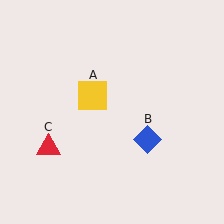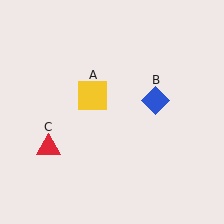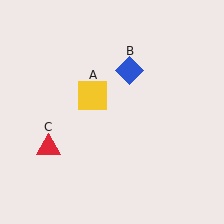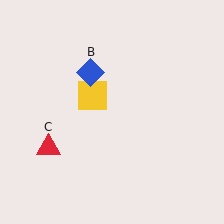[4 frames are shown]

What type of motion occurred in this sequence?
The blue diamond (object B) rotated counterclockwise around the center of the scene.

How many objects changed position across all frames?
1 object changed position: blue diamond (object B).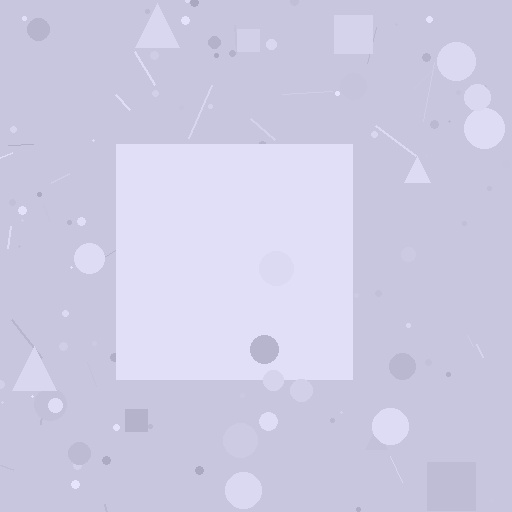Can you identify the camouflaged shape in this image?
The camouflaged shape is a square.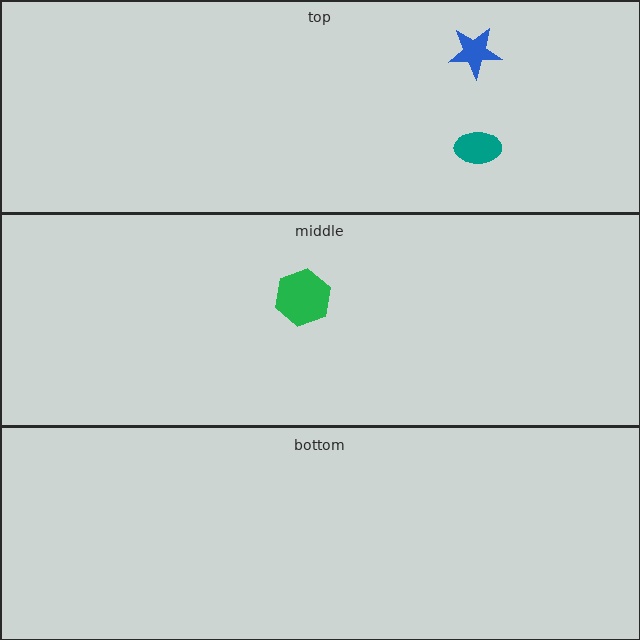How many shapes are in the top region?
2.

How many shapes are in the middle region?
1.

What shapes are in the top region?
The teal ellipse, the blue star.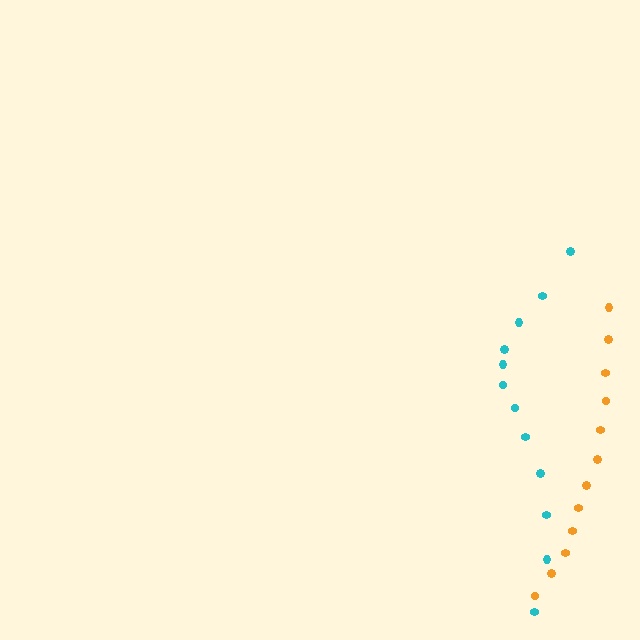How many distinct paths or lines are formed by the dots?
There are 2 distinct paths.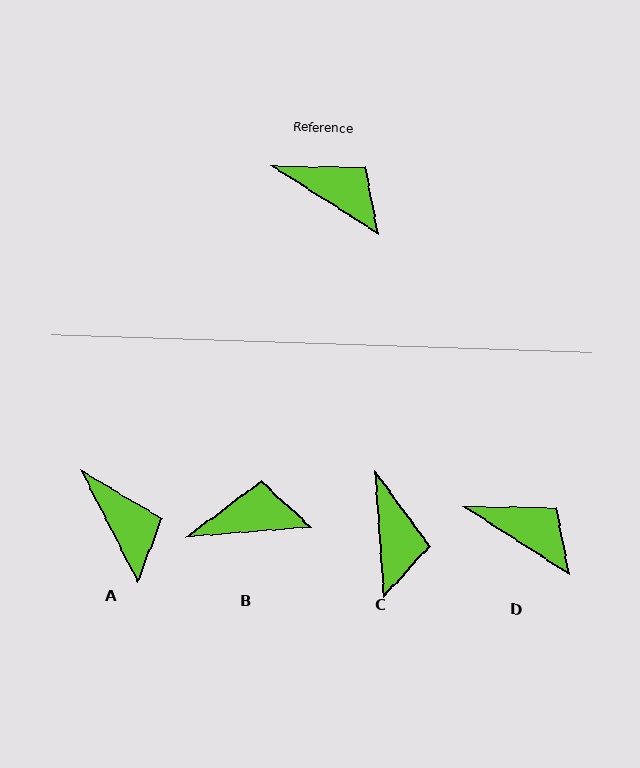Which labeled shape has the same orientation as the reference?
D.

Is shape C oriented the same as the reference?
No, it is off by about 54 degrees.